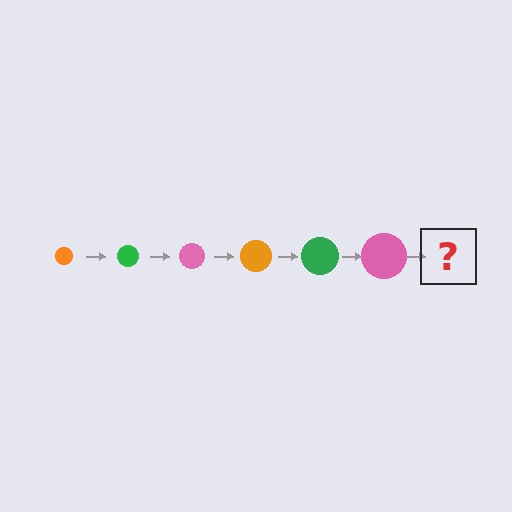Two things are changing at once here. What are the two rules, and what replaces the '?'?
The two rules are that the circle grows larger each step and the color cycles through orange, green, and pink. The '?' should be an orange circle, larger than the previous one.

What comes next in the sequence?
The next element should be an orange circle, larger than the previous one.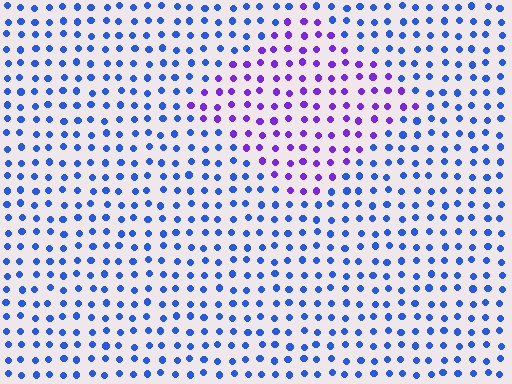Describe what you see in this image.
The image is filled with small blue elements in a uniform arrangement. A diamond-shaped region is visible where the elements are tinted to a slightly different hue, forming a subtle color boundary.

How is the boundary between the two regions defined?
The boundary is defined purely by a slight shift in hue (about 45 degrees). Spacing, size, and orientation are identical on both sides.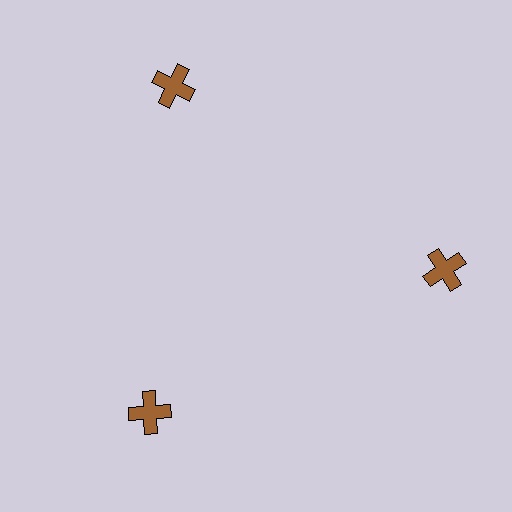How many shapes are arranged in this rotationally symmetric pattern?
There are 3 shapes, arranged in 3 groups of 1.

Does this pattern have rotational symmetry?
Yes, this pattern has 3-fold rotational symmetry. It looks the same after rotating 120 degrees around the center.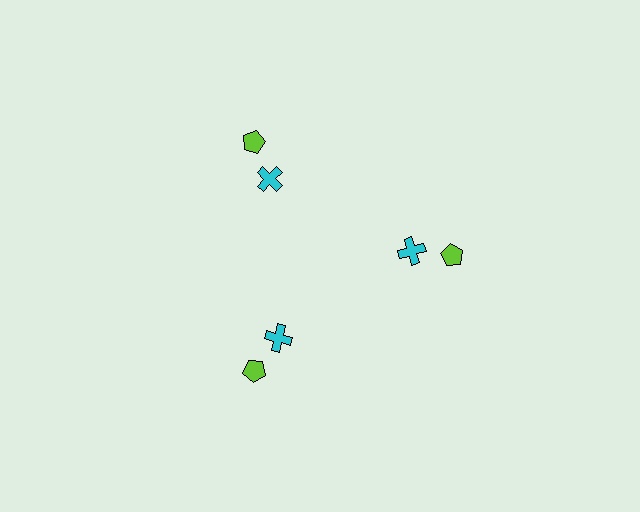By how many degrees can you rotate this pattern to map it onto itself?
The pattern maps onto itself every 120 degrees of rotation.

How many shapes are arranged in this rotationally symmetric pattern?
There are 6 shapes, arranged in 3 groups of 2.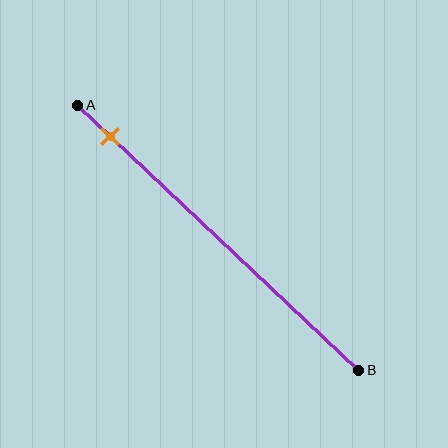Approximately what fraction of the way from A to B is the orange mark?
The orange mark is approximately 10% of the way from A to B.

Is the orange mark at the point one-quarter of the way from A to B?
No, the mark is at about 10% from A, not at the 25% one-quarter point.